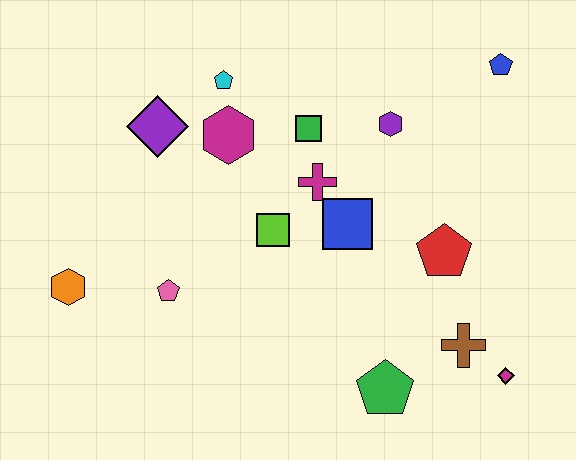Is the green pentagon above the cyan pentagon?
No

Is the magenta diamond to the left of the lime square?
No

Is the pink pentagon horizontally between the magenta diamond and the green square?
No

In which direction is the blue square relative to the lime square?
The blue square is to the right of the lime square.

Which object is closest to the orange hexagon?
The pink pentagon is closest to the orange hexagon.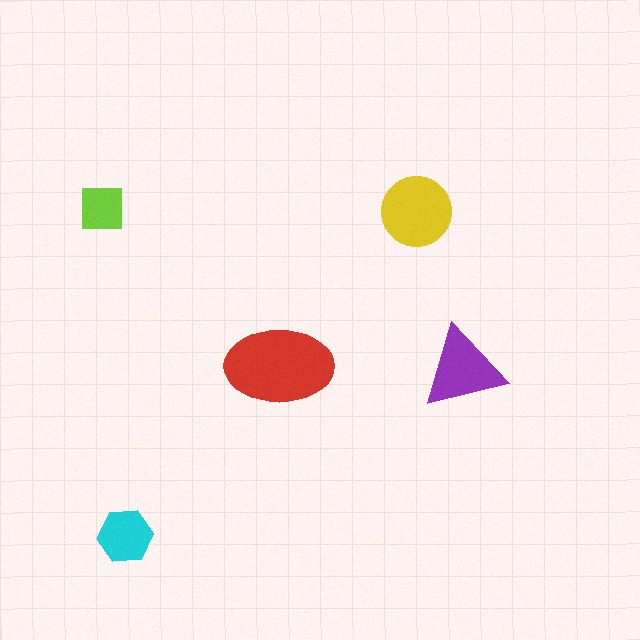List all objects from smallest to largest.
The lime square, the cyan hexagon, the purple triangle, the yellow circle, the red ellipse.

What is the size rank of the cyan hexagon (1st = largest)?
4th.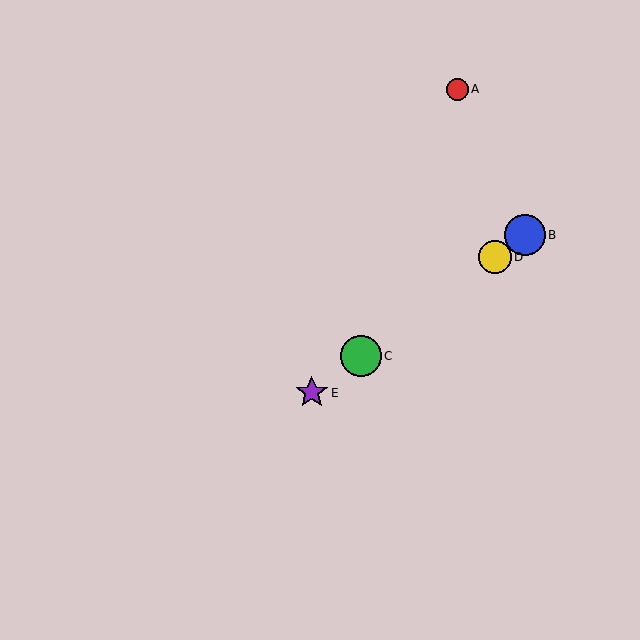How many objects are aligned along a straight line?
4 objects (B, C, D, E) are aligned along a straight line.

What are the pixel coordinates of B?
Object B is at (525, 235).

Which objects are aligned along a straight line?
Objects B, C, D, E are aligned along a straight line.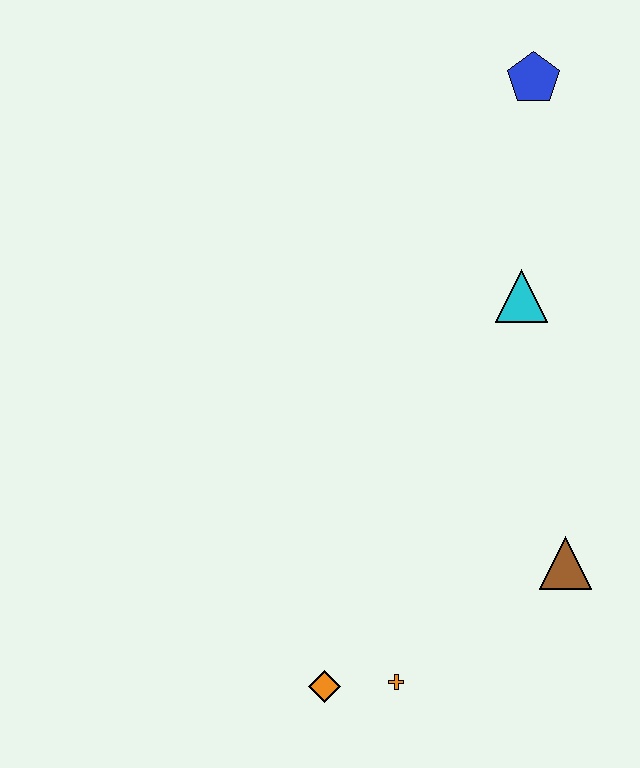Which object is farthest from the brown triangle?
The blue pentagon is farthest from the brown triangle.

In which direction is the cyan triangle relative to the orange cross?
The cyan triangle is above the orange cross.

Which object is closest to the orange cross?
The orange diamond is closest to the orange cross.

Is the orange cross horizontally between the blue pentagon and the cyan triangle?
No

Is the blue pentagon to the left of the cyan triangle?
No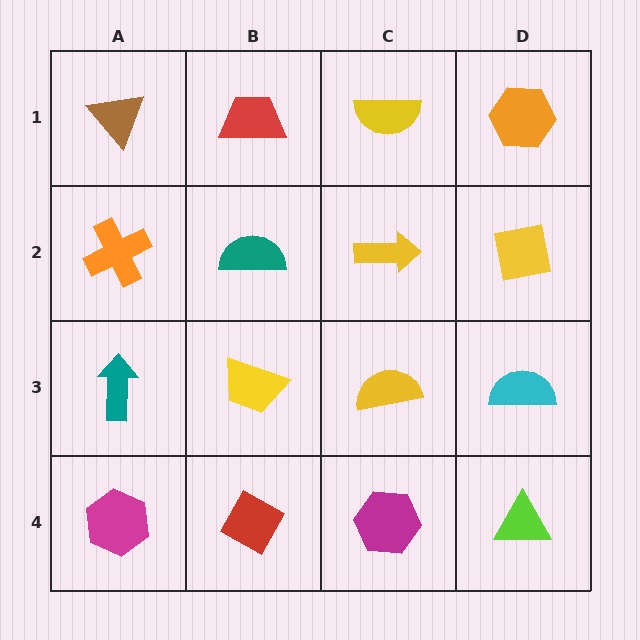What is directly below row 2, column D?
A cyan semicircle.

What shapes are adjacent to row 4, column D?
A cyan semicircle (row 3, column D), a magenta hexagon (row 4, column C).